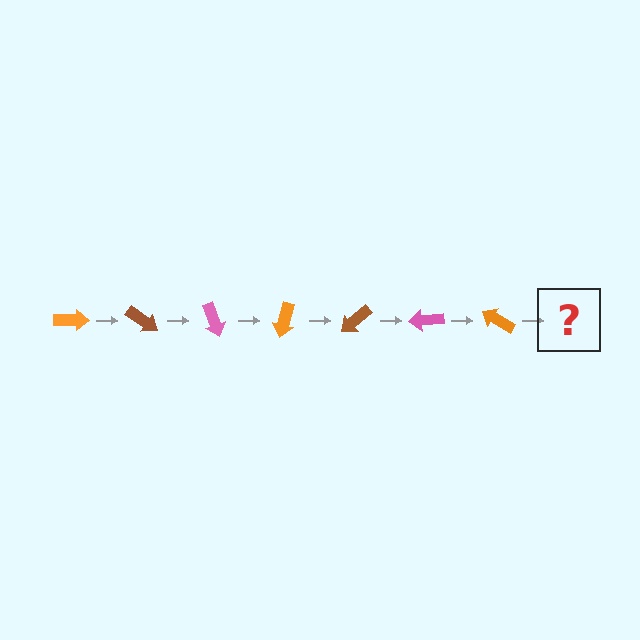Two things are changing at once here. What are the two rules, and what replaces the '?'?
The two rules are that it rotates 35 degrees each step and the color cycles through orange, brown, and pink. The '?' should be a brown arrow, rotated 245 degrees from the start.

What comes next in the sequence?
The next element should be a brown arrow, rotated 245 degrees from the start.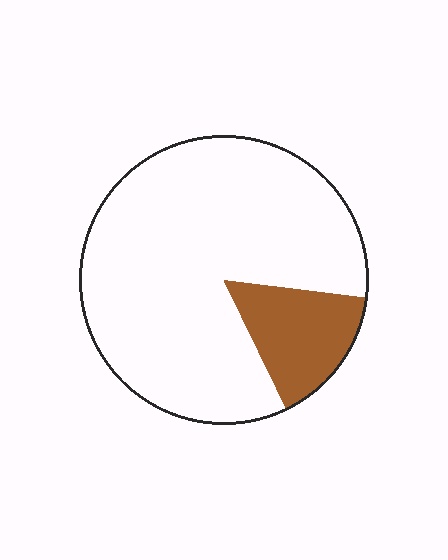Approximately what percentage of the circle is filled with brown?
Approximately 15%.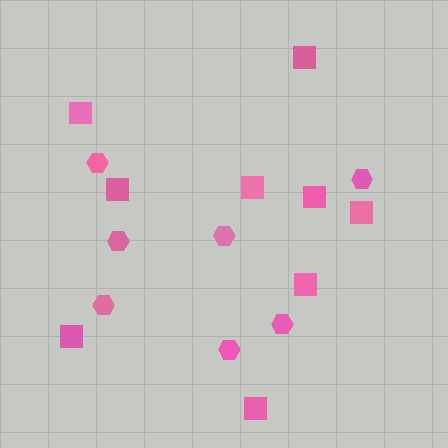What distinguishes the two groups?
There are 2 groups: one group of squares (9) and one group of hexagons (7).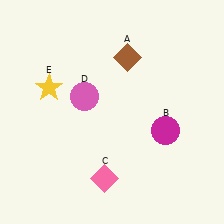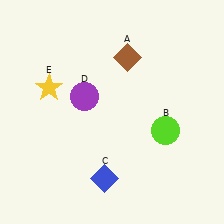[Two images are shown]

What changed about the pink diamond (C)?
In Image 1, C is pink. In Image 2, it changed to blue.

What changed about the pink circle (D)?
In Image 1, D is pink. In Image 2, it changed to purple.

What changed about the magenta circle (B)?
In Image 1, B is magenta. In Image 2, it changed to lime.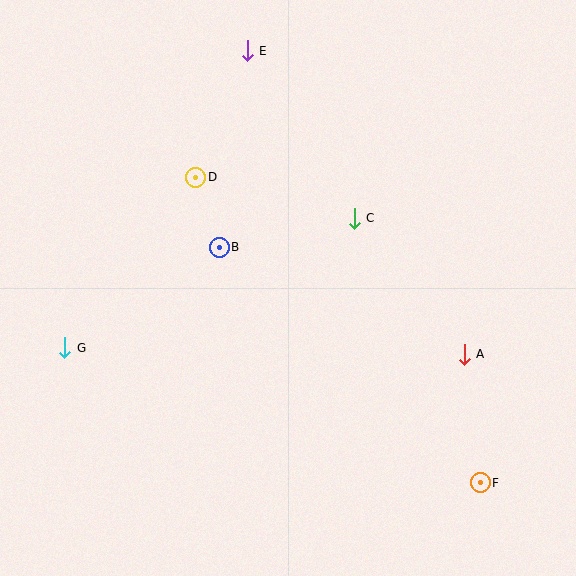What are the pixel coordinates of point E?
Point E is at (247, 51).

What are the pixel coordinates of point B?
Point B is at (219, 247).